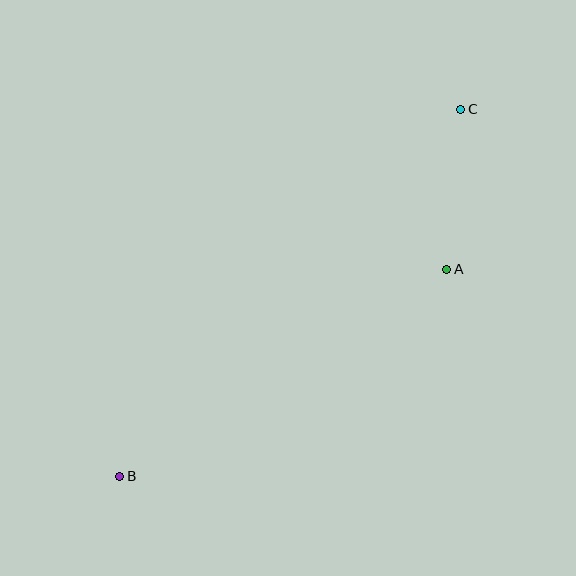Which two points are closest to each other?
Points A and C are closest to each other.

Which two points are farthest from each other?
Points B and C are farthest from each other.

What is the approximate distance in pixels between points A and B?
The distance between A and B is approximately 387 pixels.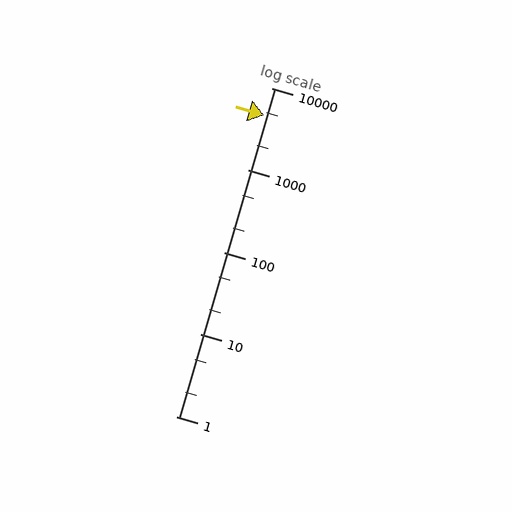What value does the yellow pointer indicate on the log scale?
The pointer indicates approximately 4700.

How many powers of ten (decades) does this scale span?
The scale spans 4 decades, from 1 to 10000.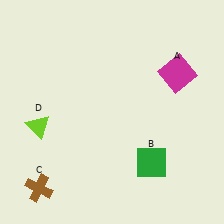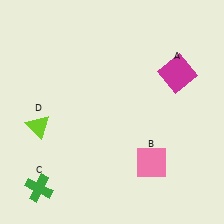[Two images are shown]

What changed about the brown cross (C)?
In Image 1, C is brown. In Image 2, it changed to green.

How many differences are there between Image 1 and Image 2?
There are 2 differences between the two images.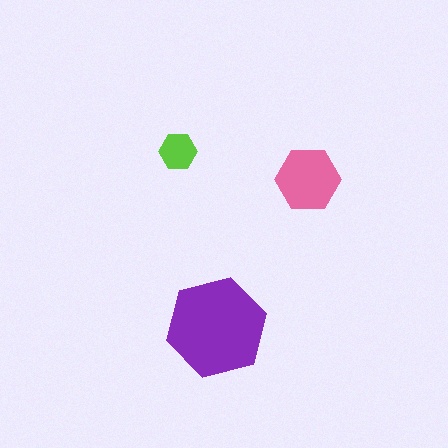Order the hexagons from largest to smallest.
the purple one, the pink one, the lime one.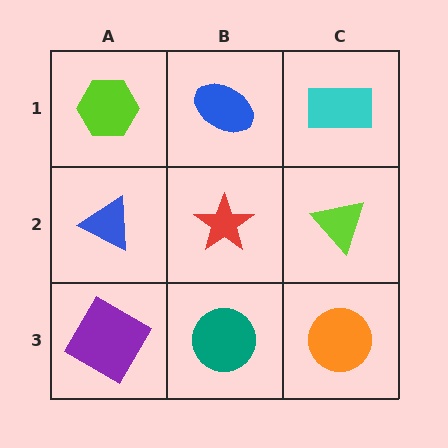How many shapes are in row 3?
3 shapes.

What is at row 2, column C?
A lime triangle.